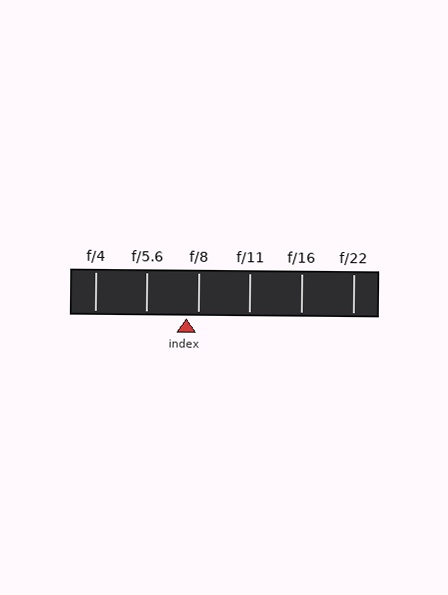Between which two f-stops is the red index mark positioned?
The index mark is between f/5.6 and f/8.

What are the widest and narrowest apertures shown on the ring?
The widest aperture shown is f/4 and the narrowest is f/22.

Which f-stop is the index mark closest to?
The index mark is closest to f/8.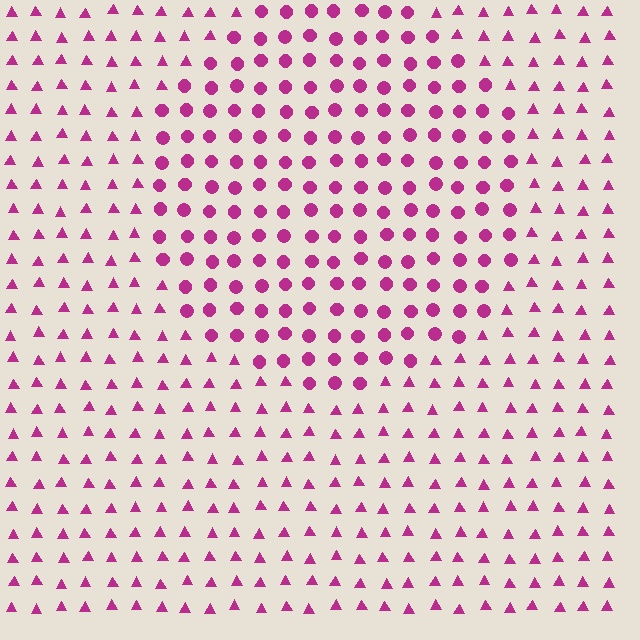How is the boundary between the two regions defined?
The boundary is defined by a change in element shape: circles inside vs. triangles outside. All elements share the same color and spacing.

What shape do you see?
I see a circle.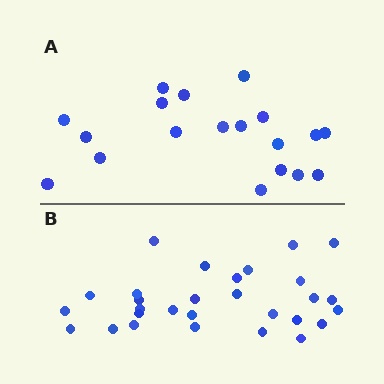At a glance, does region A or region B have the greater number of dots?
Region B (the bottom region) has more dots.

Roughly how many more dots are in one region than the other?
Region B has roughly 10 or so more dots than region A.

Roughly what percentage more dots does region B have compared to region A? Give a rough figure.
About 55% more.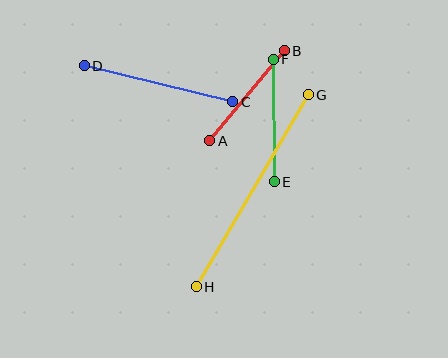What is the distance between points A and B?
The distance is approximately 117 pixels.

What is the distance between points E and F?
The distance is approximately 122 pixels.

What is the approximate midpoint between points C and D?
The midpoint is at approximately (159, 84) pixels.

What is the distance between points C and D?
The distance is approximately 153 pixels.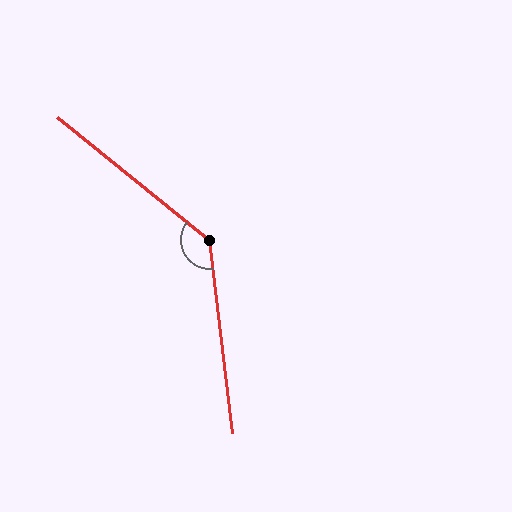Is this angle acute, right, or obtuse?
It is obtuse.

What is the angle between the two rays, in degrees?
Approximately 135 degrees.